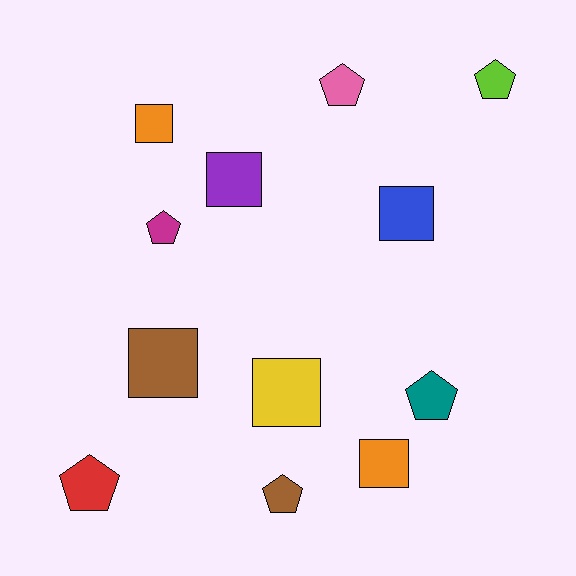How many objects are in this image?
There are 12 objects.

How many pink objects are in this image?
There is 1 pink object.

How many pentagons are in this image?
There are 6 pentagons.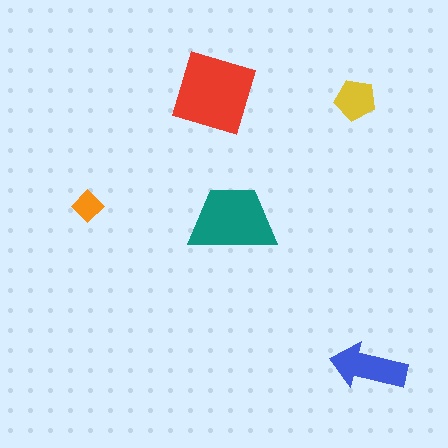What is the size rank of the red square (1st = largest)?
1st.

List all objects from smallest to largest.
The orange diamond, the yellow pentagon, the blue arrow, the teal trapezoid, the red square.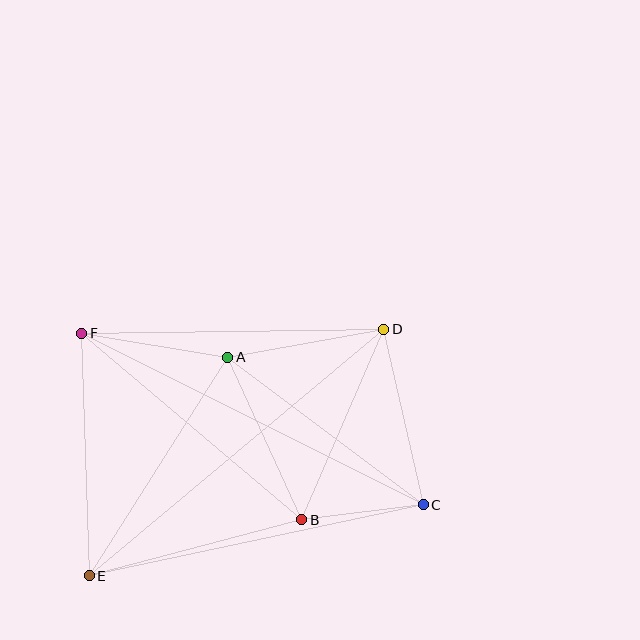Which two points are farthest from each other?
Points D and E are farthest from each other.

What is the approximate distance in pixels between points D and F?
The distance between D and F is approximately 302 pixels.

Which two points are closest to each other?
Points B and C are closest to each other.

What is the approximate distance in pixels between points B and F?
The distance between B and F is approximately 289 pixels.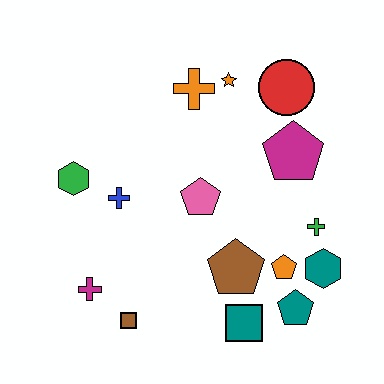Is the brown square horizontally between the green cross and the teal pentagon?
No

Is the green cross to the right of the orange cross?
Yes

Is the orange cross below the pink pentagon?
No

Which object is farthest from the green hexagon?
The teal hexagon is farthest from the green hexagon.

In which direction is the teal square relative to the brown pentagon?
The teal square is below the brown pentagon.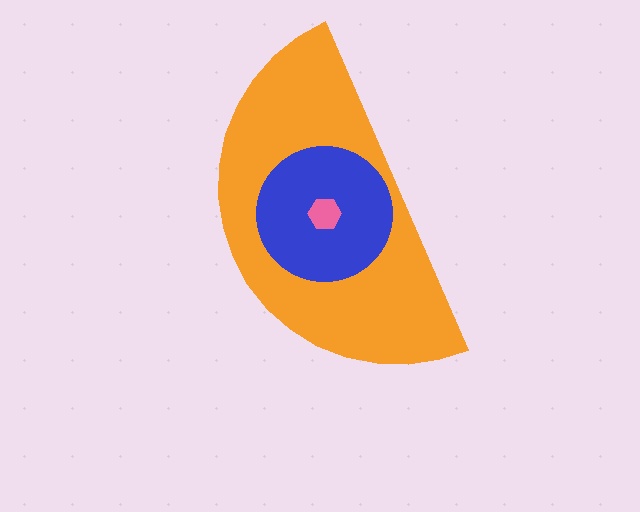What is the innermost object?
The pink hexagon.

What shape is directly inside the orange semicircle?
The blue circle.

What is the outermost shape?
The orange semicircle.